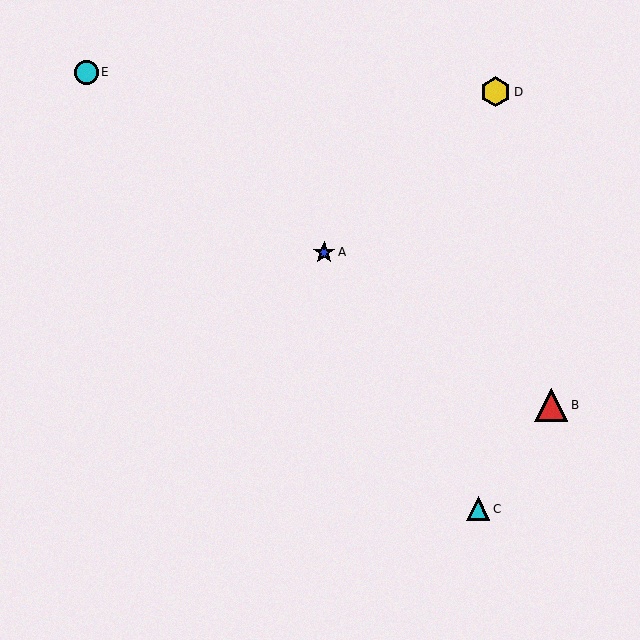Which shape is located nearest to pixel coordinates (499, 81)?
The yellow hexagon (labeled D) at (496, 92) is nearest to that location.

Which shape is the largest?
The red triangle (labeled B) is the largest.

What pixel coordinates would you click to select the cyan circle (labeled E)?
Click at (86, 72) to select the cyan circle E.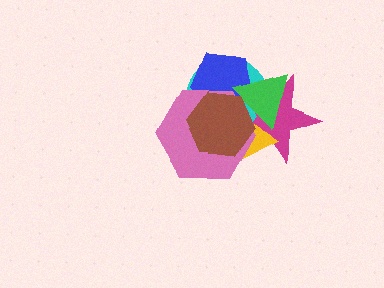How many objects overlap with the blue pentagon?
5 objects overlap with the blue pentagon.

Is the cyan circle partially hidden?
Yes, it is partially covered by another shape.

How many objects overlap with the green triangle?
6 objects overlap with the green triangle.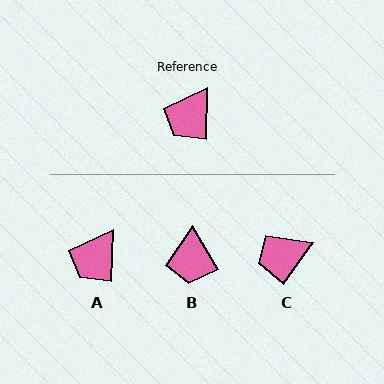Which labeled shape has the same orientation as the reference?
A.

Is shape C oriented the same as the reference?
No, it is off by about 34 degrees.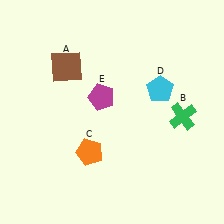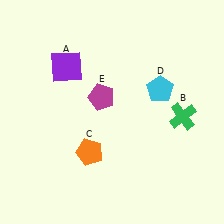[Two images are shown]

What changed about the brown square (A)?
In Image 1, A is brown. In Image 2, it changed to purple.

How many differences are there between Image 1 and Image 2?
There is 1 difference between the two images.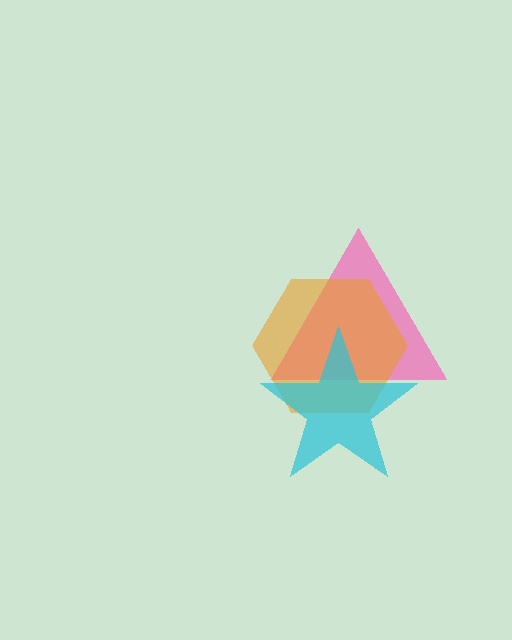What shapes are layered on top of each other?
The layered shapes are: a pink triangle, an orange hexagon, a cyan star.